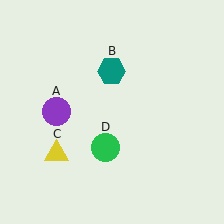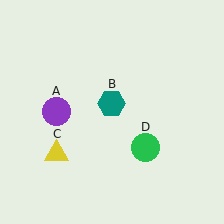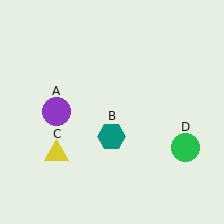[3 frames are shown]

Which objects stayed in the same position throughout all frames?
Purple circle (object A) and yellow triangle (object C) remained stationary.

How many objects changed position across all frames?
2 objects changed position: teal hexagon (object B), green circle (object D).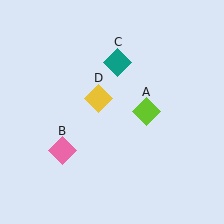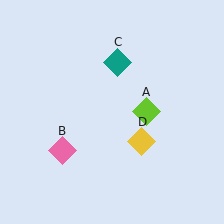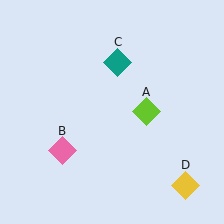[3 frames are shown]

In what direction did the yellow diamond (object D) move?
The yellow diamond (object D) moved down and to the right.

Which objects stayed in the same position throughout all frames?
Lime diamond (object A) and pink diamond (object B) and teal diamond (object C) remained stationary.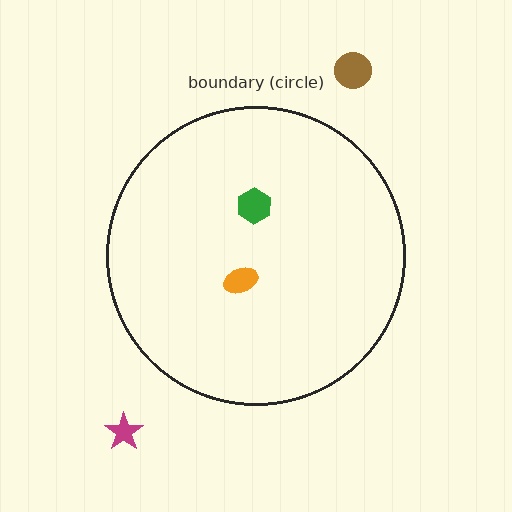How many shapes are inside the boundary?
2 inside, 2 outside.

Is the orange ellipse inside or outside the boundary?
Inside.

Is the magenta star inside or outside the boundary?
Outside.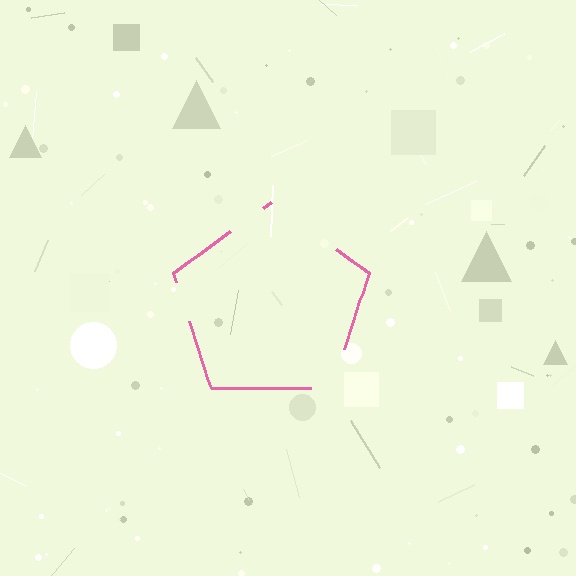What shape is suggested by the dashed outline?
The dashed outline suggests a pentagon.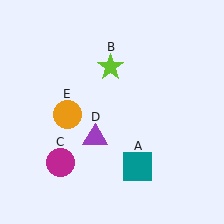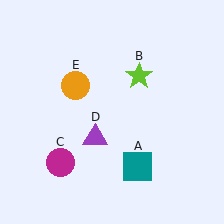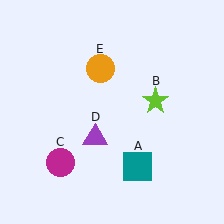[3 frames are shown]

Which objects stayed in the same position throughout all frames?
Teal square (object A) and magenta circle (object C) and purple triangle (object D) remained stationary.